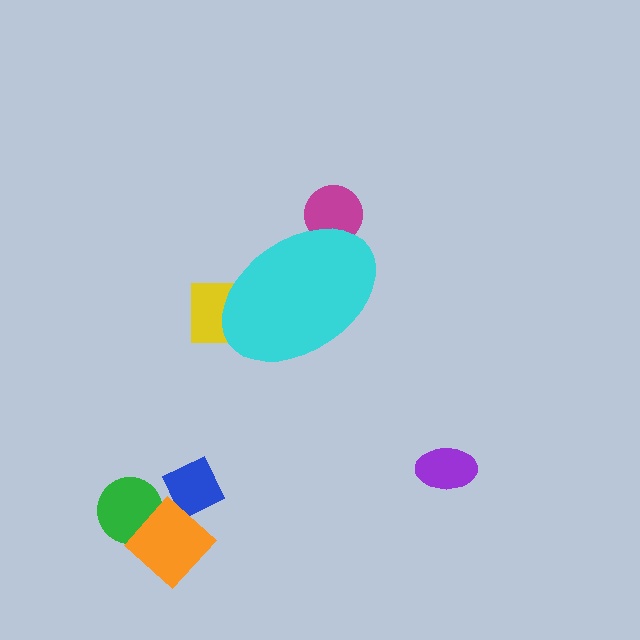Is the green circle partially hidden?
No, the green circle is fully visible.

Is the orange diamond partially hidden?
No, the orange diamond is fully visible.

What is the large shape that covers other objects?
A cyan ellipse.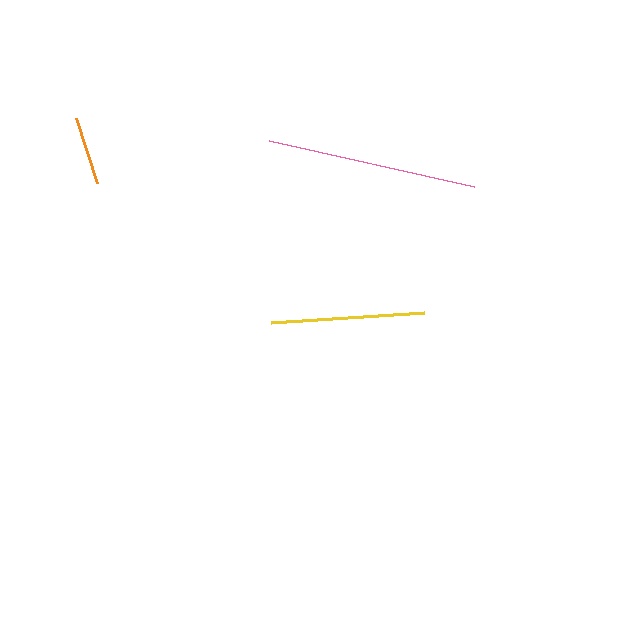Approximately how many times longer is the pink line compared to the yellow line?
The pink line is approximately 1.4 times the length of the yellow line.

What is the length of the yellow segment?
The yellow segment is approximately 153 pixels long.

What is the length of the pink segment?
The pink segment is approximately 210 pixels long.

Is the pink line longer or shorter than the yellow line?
The pink line is longer than the yellow line.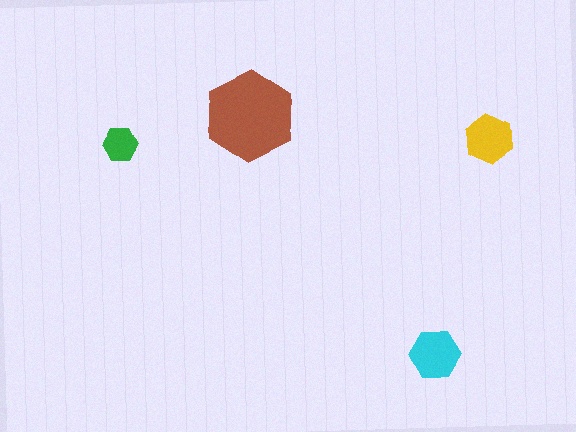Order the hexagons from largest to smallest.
the brown one, the cyan one, the yellow one, the green one.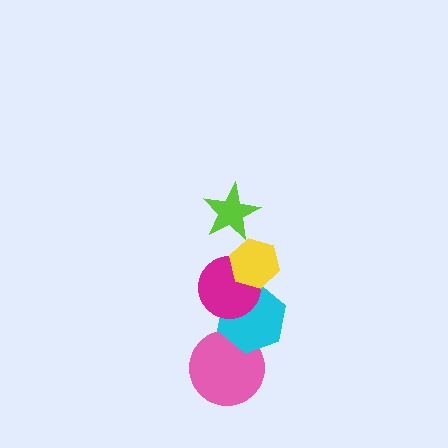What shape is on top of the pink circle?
The cyan hexagon is on top of the pink circle.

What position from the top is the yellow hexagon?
The yellow hexagon is 2nd from the top.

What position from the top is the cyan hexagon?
The cyan hexagon is 4th from the top.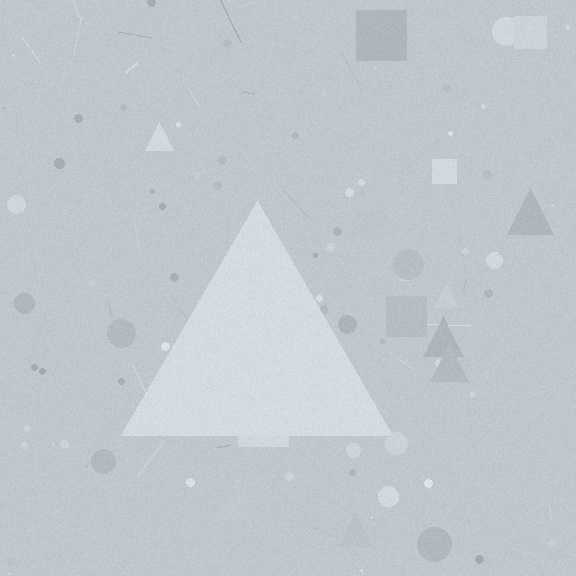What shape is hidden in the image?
A triangle is hidden in the image.